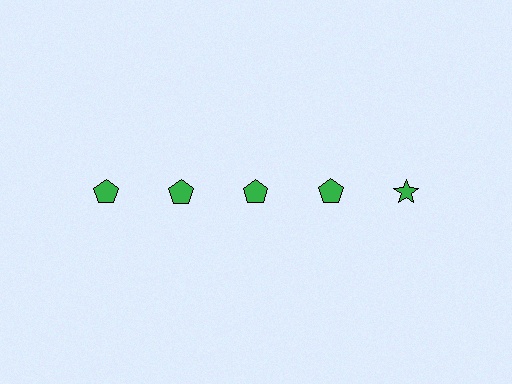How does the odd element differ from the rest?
It has a different shape: star instead of pentagon.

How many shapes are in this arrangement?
There are 5 shapes arranged in a grid pattern.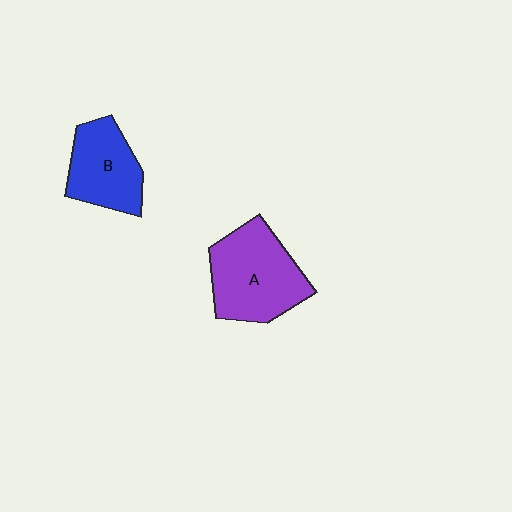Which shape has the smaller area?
Shape B (blue).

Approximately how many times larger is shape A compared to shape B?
Approximately 1.3 times.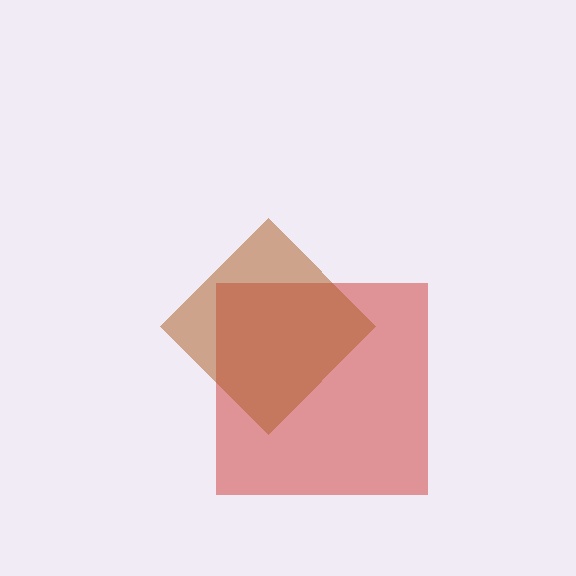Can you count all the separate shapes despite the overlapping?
Yes, there are 2 separate shapes.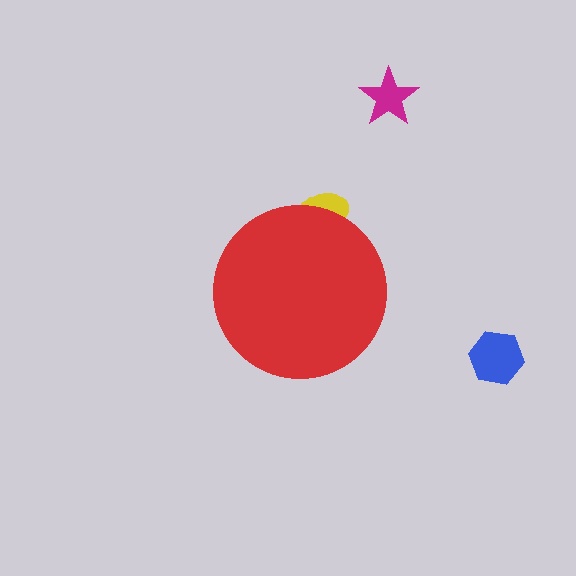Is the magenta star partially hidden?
No, the magenta star is fully visible.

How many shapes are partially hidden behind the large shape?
1 shape is partially hidden.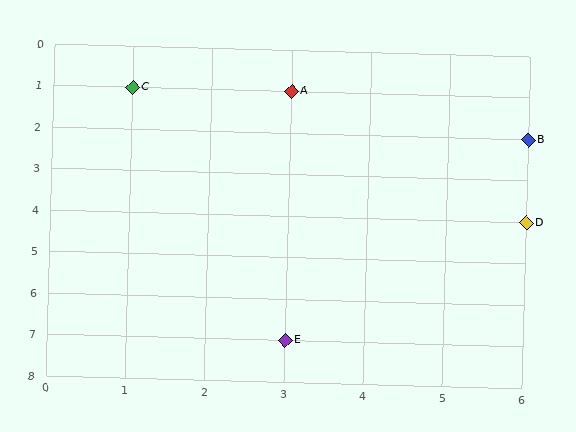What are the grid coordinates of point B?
Point B is at grid coordinates (6, 2).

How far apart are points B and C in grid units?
Points B and C are 5 columns and 1 row apart (about 5.1 grid units diagonally).